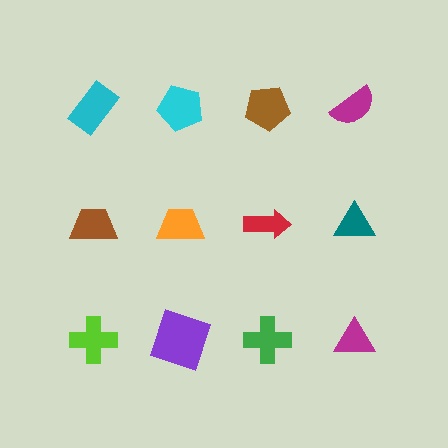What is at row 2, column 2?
An orange trapezoid.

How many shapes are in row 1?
4 shapes.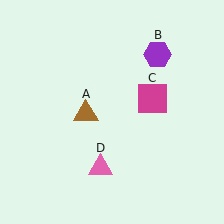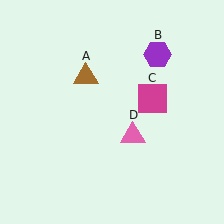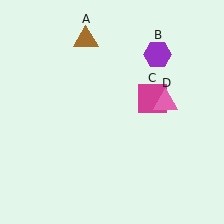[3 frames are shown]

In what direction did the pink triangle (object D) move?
The pink triangle (object D) moved up and to the right.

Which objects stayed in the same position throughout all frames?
Purple hexagon (object B) and magenta square (object C) remained stationary.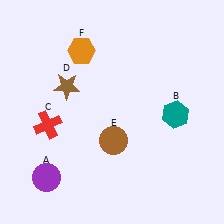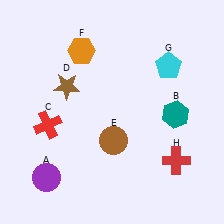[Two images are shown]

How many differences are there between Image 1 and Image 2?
There are 2 differences between the two images.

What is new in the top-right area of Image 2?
A cyan pentagon (G) was added in the top-right area of Image 2.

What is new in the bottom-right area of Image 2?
A red cross (H) was added in the bottom-right area of Image 2.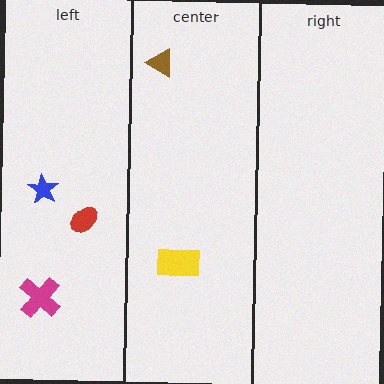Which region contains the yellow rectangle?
The center region.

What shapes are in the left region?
The blue star, the magenta cross, the red ellipse.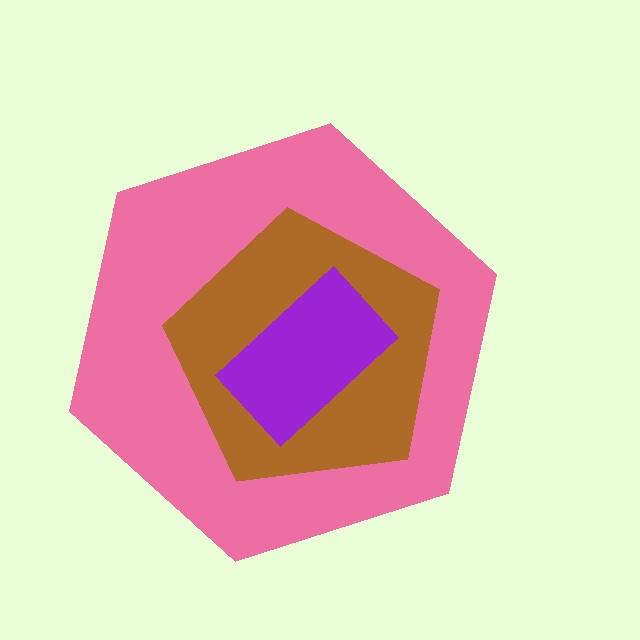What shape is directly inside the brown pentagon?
The purple rectangle.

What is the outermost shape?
The pink hexagon.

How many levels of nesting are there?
3.